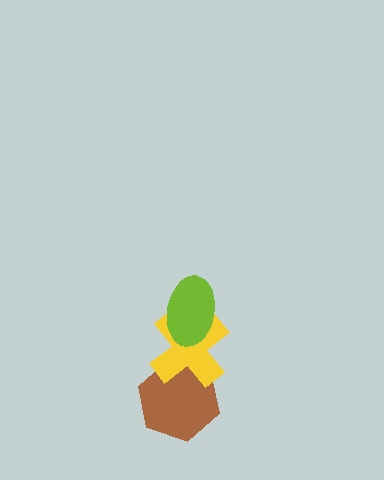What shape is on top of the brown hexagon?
The yellow cross is on top of the brown hexagon.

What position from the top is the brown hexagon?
The brown hexagon is 3rd from the top.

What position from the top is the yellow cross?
The yellow cross is 2nd from the top.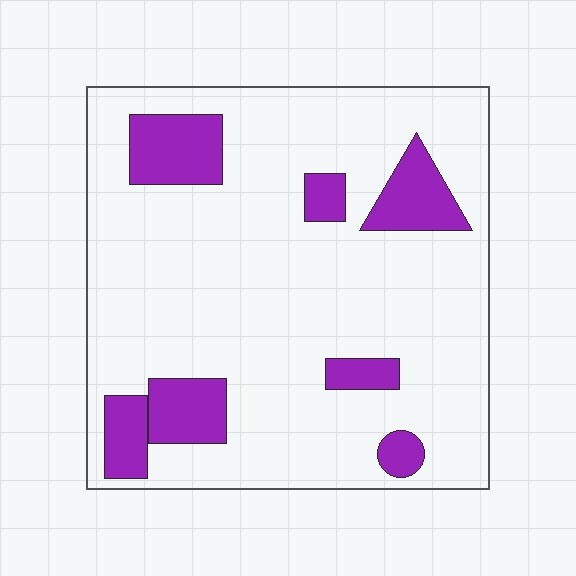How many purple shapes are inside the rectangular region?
7.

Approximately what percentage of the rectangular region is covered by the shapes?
Approximately 15%.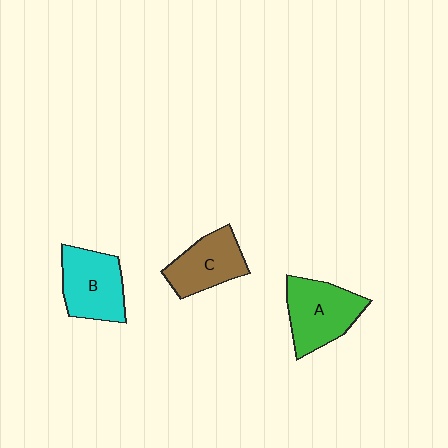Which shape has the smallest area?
Shape C (brown).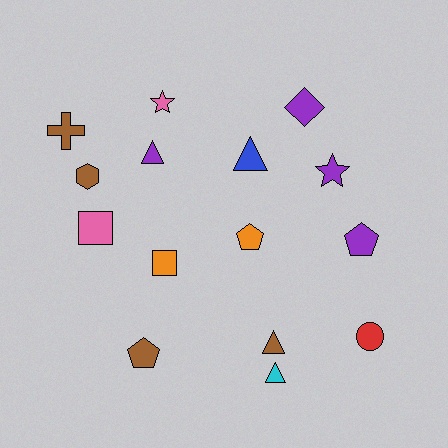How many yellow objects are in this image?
There are no yellow objects.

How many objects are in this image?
There are 15 objects.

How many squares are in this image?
There are 2 squares.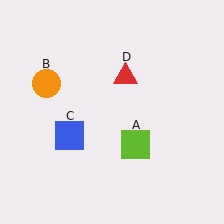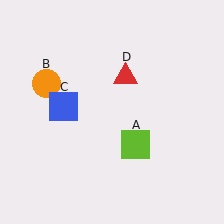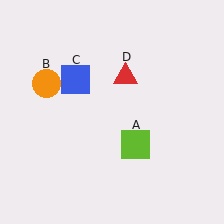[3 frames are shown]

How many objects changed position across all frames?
1 object changed position: blue square (object C).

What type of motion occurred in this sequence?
The blue square (object C) rotated clockwise around the center of the scene.